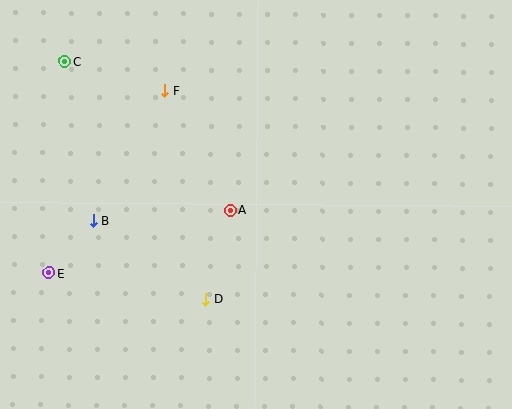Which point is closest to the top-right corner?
Point A is closest to the top-right corner.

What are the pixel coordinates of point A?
Point A is at (230, 210).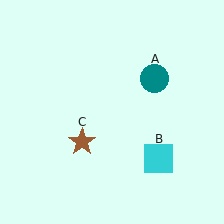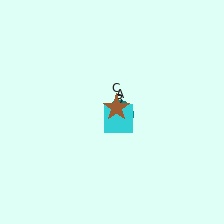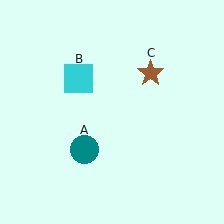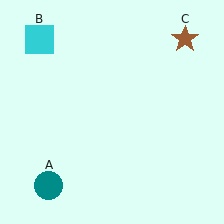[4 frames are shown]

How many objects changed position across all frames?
3 objects changed position: teal circle (object A), cyan square (object B), brown star (object C).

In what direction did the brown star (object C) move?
The brown star (object C) moved up and to the right.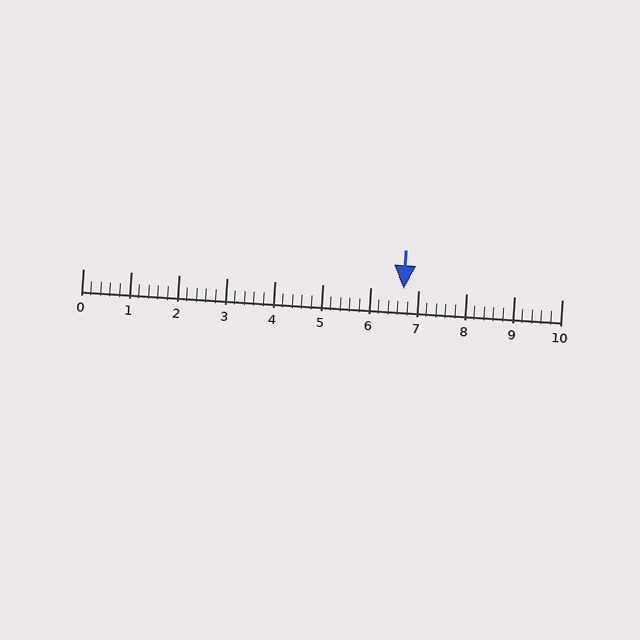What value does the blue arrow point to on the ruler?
The blue arrow points to approximately 6.7.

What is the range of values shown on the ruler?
The ruler shows values from 0 to 10.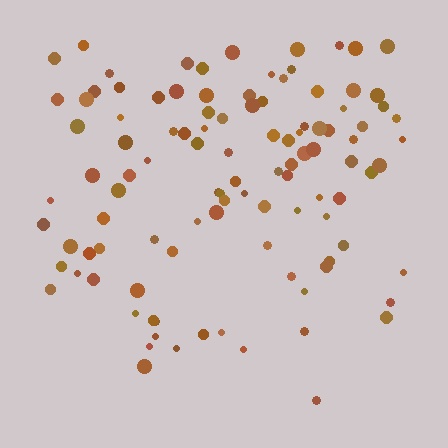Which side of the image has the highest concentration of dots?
The top.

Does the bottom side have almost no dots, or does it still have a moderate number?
Still a moderate number, just noticeably fewer than the top.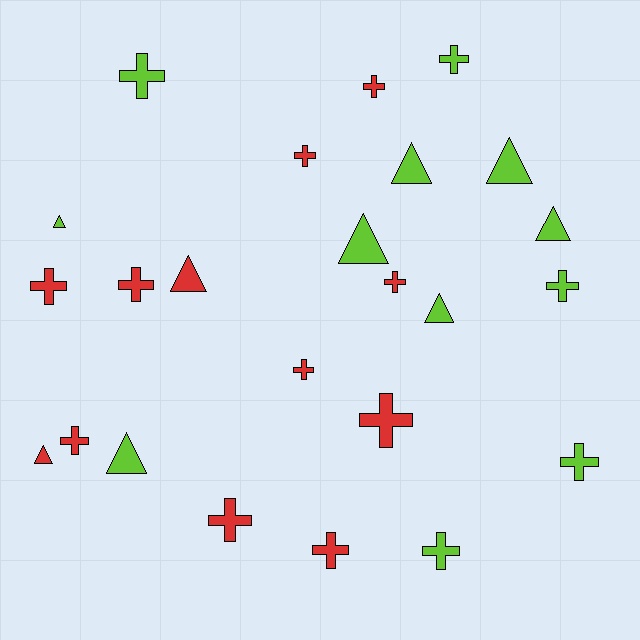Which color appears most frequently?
Lime, with 12 objects.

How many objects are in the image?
There are 24 objects.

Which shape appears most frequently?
Cross, with 15 objects.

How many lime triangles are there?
There are 7 lime triangles.